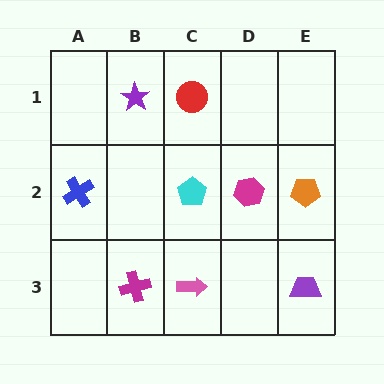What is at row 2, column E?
An orange pentagon.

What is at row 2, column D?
A magenta hexagon.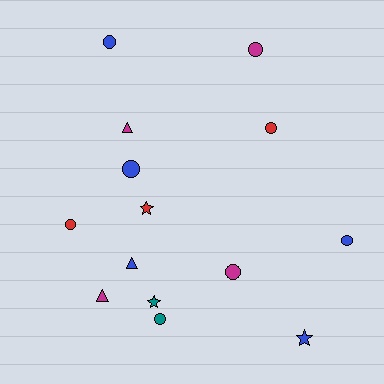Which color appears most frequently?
Blue, with 5 objects.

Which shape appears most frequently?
Circle, with 8 objects.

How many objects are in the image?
There are 14 objects.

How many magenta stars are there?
There are no magenta stars.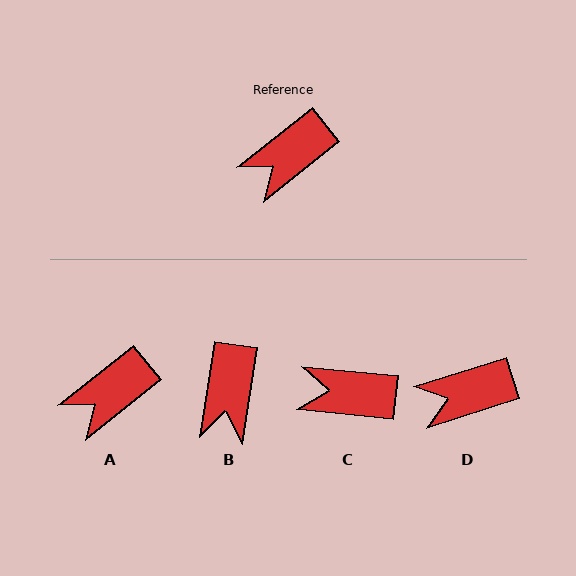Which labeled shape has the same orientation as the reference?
A.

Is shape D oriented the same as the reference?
No, it is off by about 21 degrees.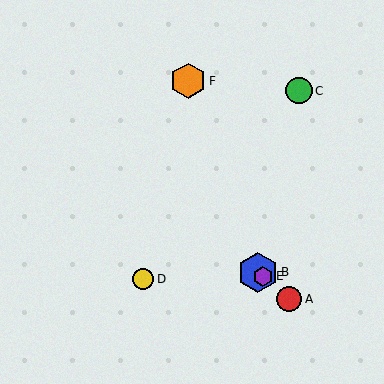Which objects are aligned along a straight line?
Objects A, B, E are aligned along a straight line.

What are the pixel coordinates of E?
Object E is at (263, 276).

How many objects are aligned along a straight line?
3 objects (A, B, E) are aligned along a straight line.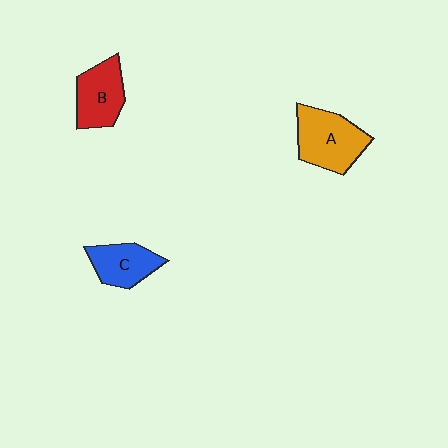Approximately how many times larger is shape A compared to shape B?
Approximately 1.2 times.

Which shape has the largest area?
Shape A (orange).